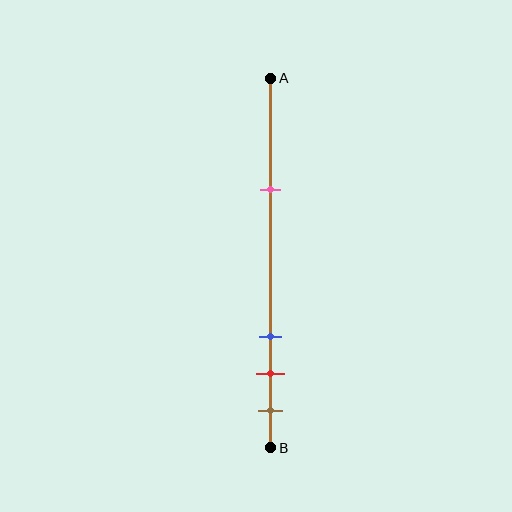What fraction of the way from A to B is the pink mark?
The pink mark is approximately 30% (0.3) of the way from A to B.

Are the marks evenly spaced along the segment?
No, the marks are not evenly spaced.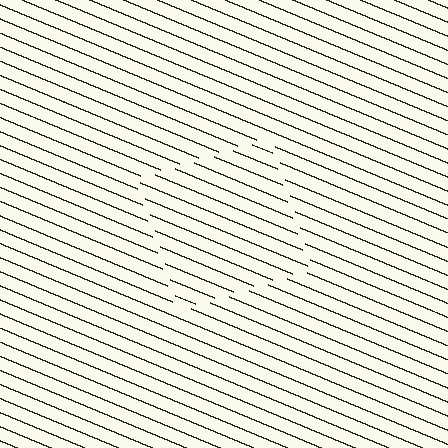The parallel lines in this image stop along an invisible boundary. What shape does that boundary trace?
An illusory square. The interior of the shape contains the same grating, shifted by half a period — the contour is defined by the phase discontinuity where line-ends from the inner and outer gratings abut.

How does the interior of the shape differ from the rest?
The interior of the shape contains the same grating, shifted by half a period — the contour is defined by the phase discontinuity where line-ends from the inner and outer gratings abut.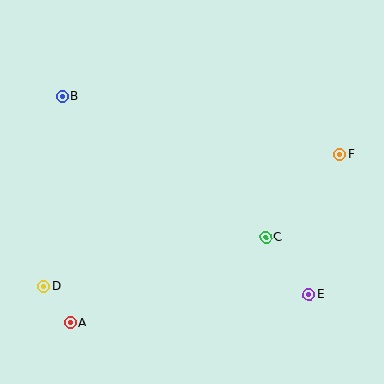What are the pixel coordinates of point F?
Point F is at (340, 154).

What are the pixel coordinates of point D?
Point D is at (44, 286).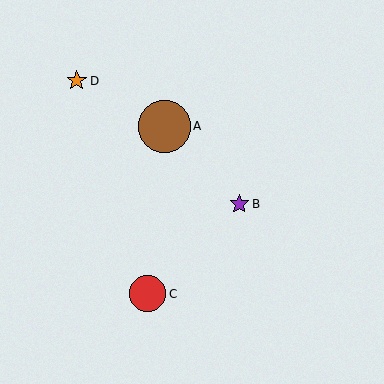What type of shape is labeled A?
Shape A is a brown circle.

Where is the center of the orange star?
The center of the orange star is at (77, 81).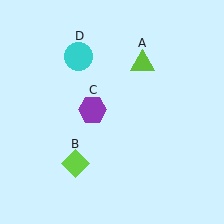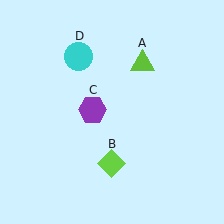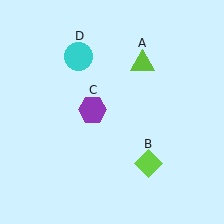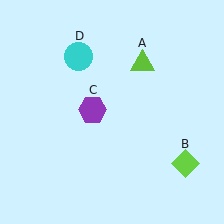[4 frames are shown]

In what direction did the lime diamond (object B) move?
The lime diamond (object B) moved right.